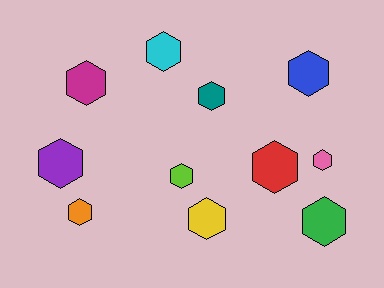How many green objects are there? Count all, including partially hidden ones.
There is 1 green object.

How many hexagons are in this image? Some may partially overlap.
There are 11 hexagons.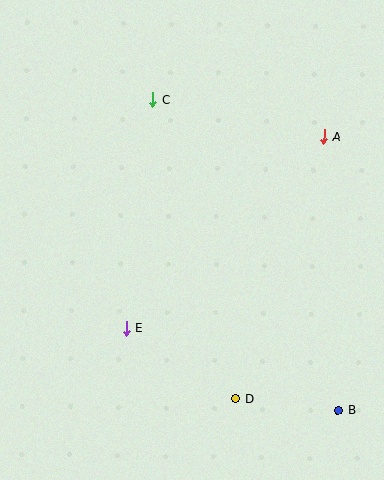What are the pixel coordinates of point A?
Point A is at (324, 136).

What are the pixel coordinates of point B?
Point B is at (338, 410).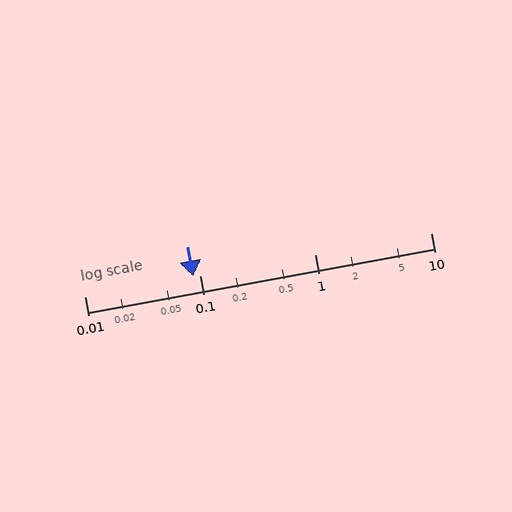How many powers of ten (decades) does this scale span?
The scale spans 3 decades, from 0.01 to 10.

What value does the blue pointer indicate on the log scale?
The pointer indicates approximately 0.087.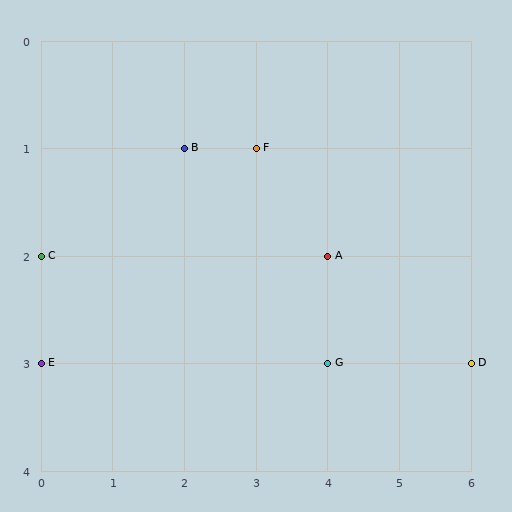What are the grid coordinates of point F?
Point F is at grid coordinates (3, 1).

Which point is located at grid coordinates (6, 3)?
Point D is at (6, 3).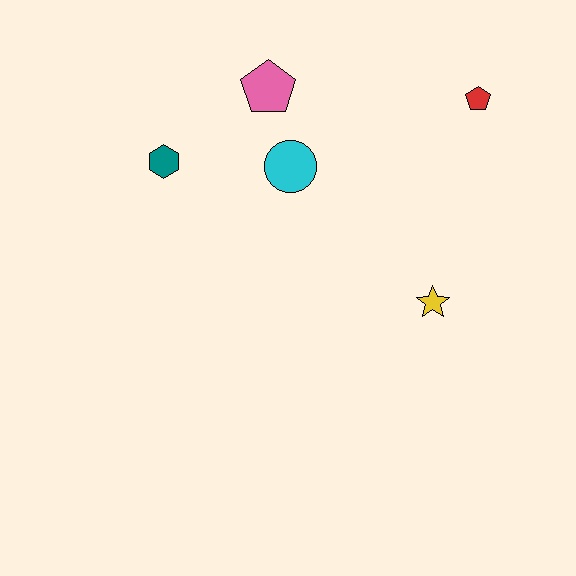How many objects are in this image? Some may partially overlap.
There are 5 objects.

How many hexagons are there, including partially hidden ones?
There is 1 hexagon.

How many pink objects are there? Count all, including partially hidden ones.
There is 1 pink object.